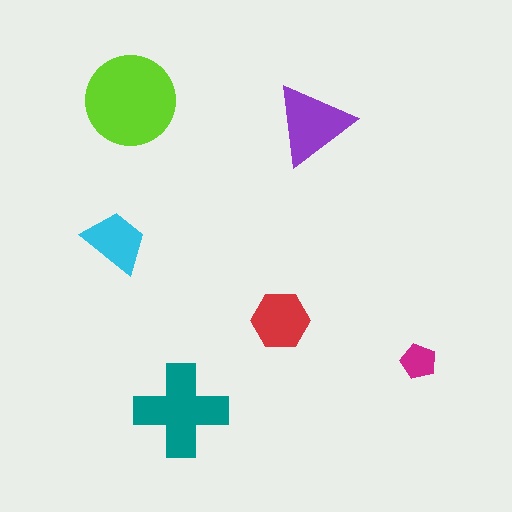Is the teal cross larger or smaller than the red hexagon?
Larger.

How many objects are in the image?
There are 6 objects in the image.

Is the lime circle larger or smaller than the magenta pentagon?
Larger.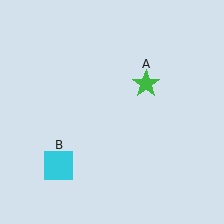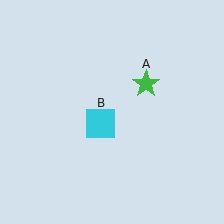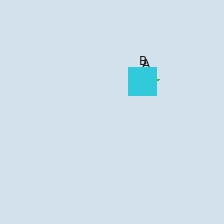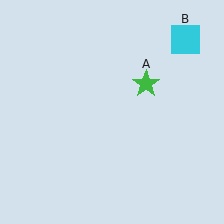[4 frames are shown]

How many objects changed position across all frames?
1 object changed position: cyan square (object B).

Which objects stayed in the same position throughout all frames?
Green star (object A) remained stationary.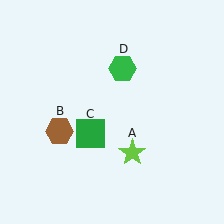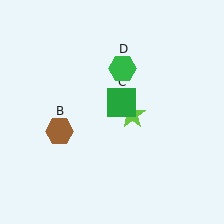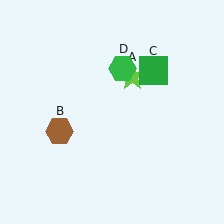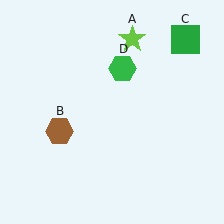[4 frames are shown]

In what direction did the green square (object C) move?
The green square (object C) moved up and to the right.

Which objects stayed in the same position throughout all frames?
Brown hexagon (object B) and green hexagon (object D) remained stationary.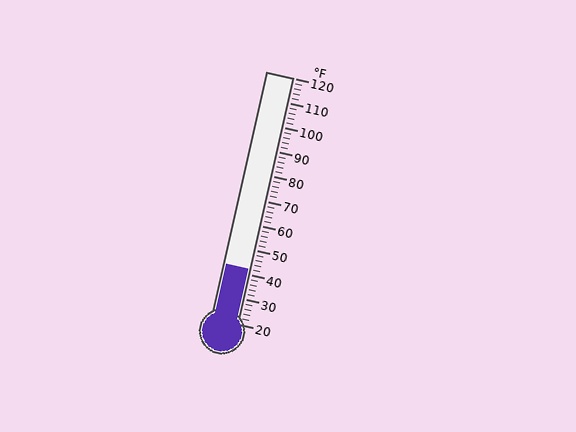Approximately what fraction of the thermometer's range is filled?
The thermometer is filled to approximately 20% of its range.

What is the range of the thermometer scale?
The thermometer scale ranges from 20°F to 120°F.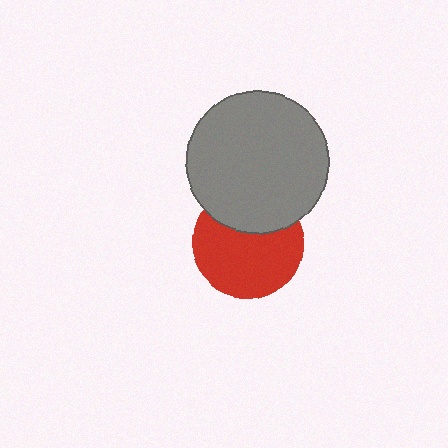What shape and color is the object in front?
The object in front is a gray circle.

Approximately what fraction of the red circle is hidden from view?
Roughly 32% of the red circle is hidden behind the gray circle.